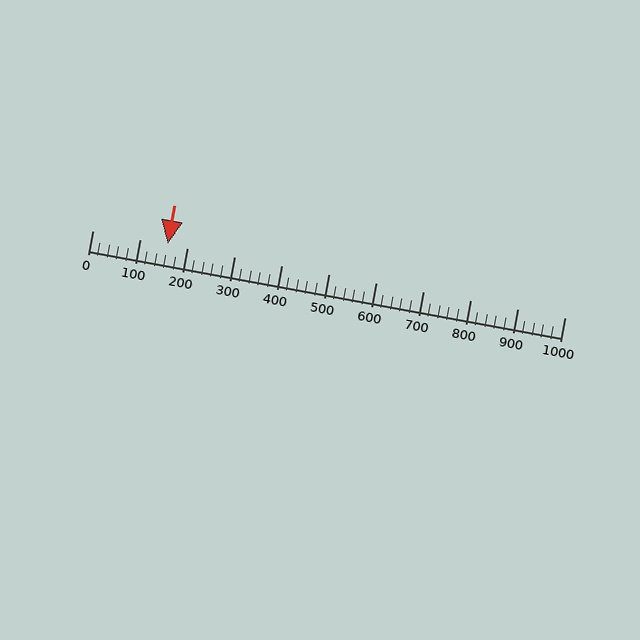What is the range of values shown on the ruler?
The ruler shows values from 0 to 1000.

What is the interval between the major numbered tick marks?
The major tick marks are spaced 100 units apart.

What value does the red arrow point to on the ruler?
The red arrow points to approximately 160.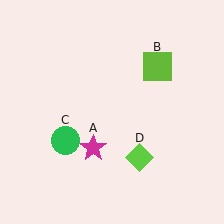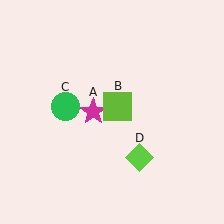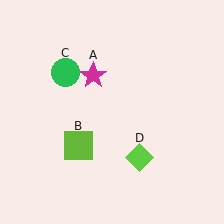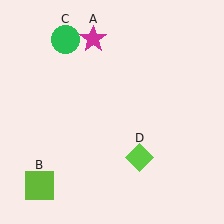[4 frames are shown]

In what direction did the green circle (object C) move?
The green circle (object C) moved up.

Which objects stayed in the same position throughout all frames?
Lime diamond (object D) remained stationary.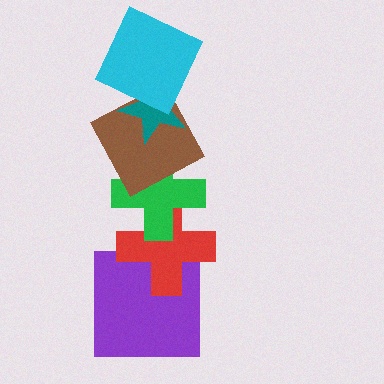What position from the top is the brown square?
The brown square is 3rd from the top.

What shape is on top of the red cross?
The green cross is on top of the red cross.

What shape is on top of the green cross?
The brown square is on top of the green cross.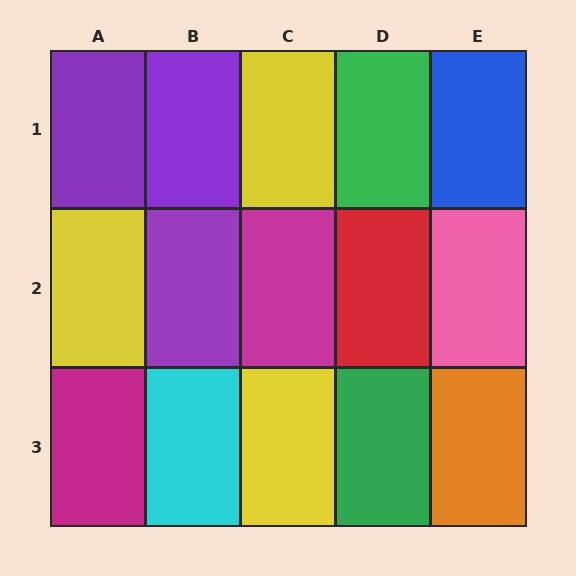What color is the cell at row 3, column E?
Orange.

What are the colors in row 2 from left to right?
Yellow, purple, magenta, red, pink.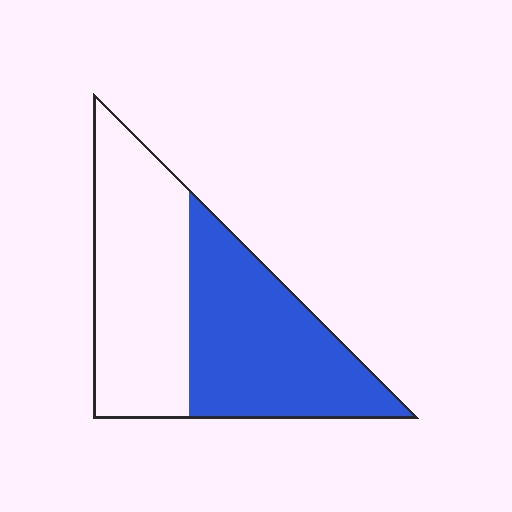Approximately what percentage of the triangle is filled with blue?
Approximately 50%.